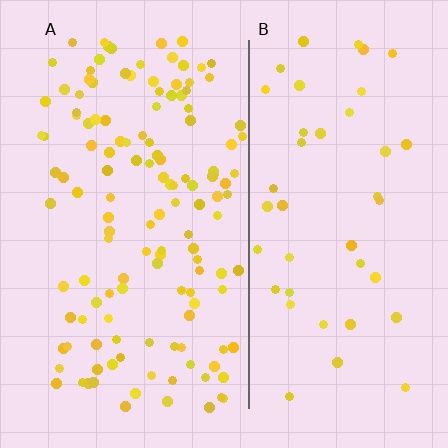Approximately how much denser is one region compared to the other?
Approximately 3.0× — region A over region B.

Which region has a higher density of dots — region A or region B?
A (the left).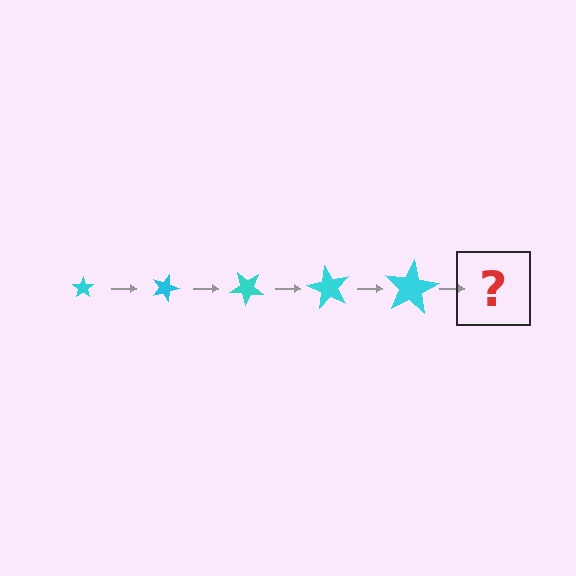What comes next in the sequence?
The next element should be a star, larger than the previous one and rotated 100 degrees from the start.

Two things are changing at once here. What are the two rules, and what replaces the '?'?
The two rules are that the star grows larger each step and it rotates 20 degrees each step. The '?' should be a star, larger than the previous one and rotated 100 degrees from the start.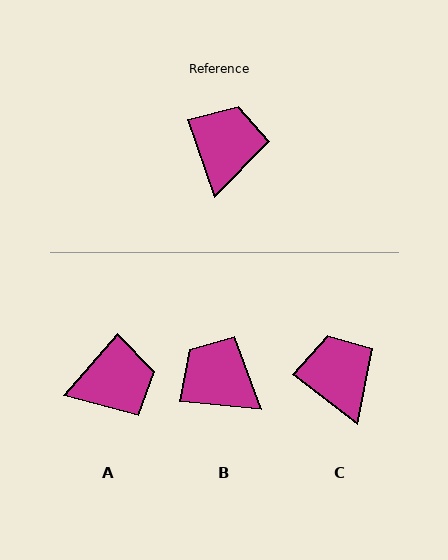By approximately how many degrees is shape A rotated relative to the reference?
Approximately 60 degrees clockwise.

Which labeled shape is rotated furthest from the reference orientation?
B, about 66 degrees away.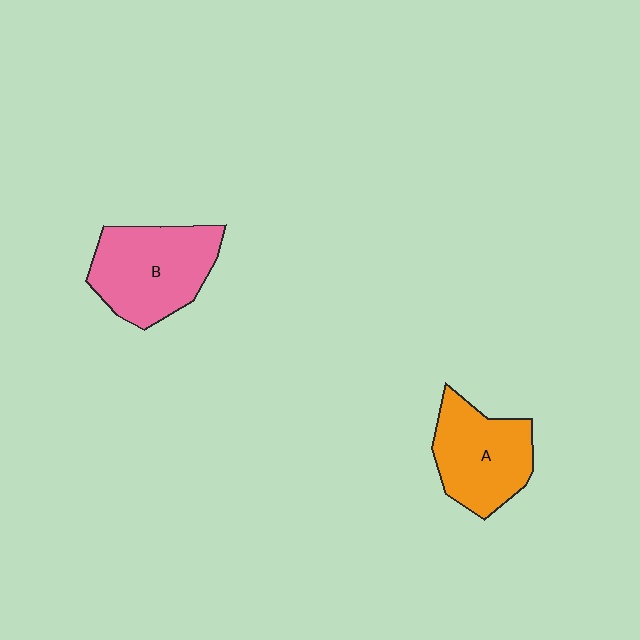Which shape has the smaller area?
Shape A (orange).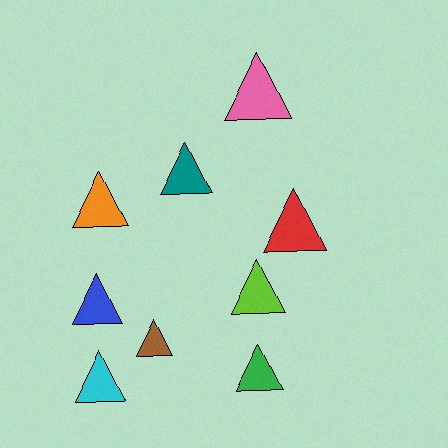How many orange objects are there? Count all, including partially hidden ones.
There is 1 orange object.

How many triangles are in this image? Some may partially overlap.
There are 9 triangles.